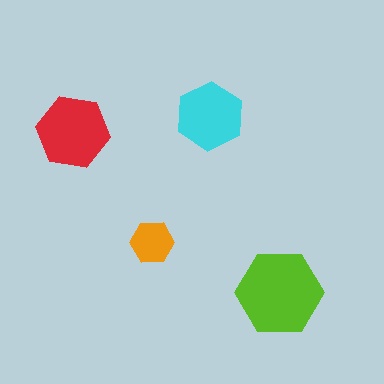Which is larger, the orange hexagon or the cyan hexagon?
The cyan one.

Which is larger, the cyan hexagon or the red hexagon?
The red one.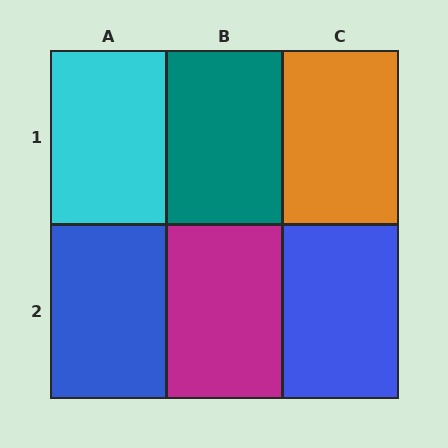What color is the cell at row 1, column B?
Teal.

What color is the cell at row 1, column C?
Orange.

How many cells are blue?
2 cells are blue.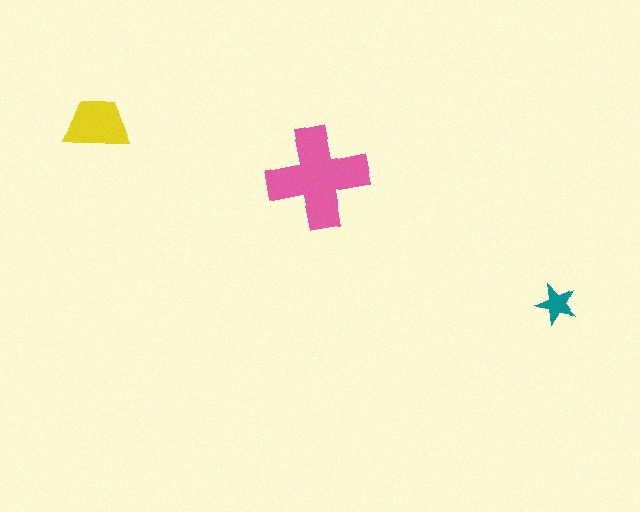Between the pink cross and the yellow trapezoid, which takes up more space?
The pink cross.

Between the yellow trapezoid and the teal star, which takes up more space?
The yellow trapezoid.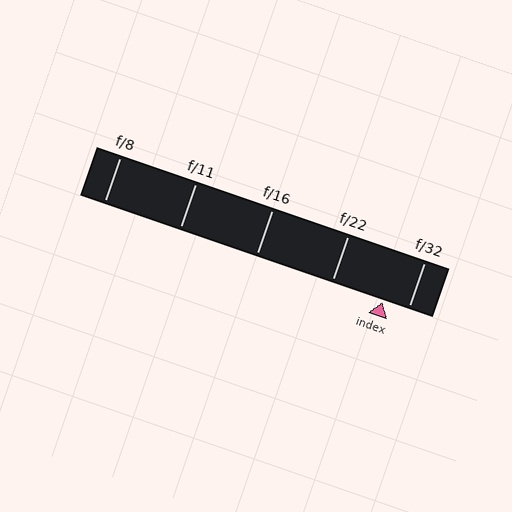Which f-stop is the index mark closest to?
The index mark is closest to f/32.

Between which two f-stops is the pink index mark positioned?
The index mark is between f/22 and f/32.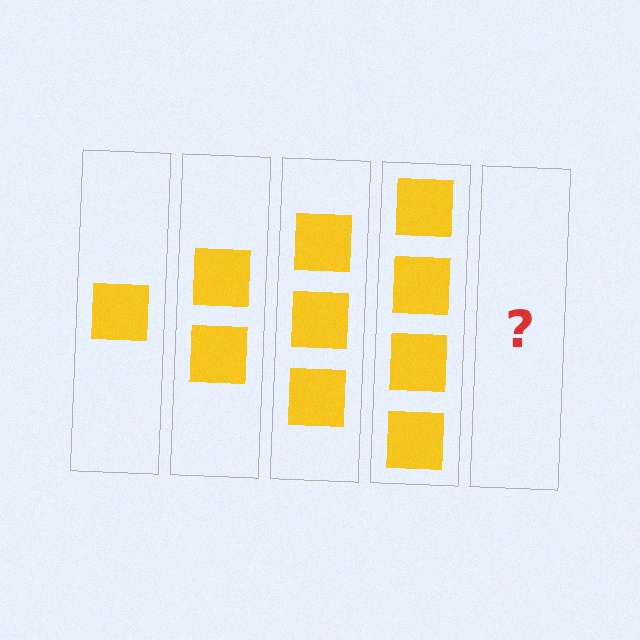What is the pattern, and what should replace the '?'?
The pattern is that each step adds one more square. The '?' should be 5 squares.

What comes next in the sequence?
The next element should be 5 squares.